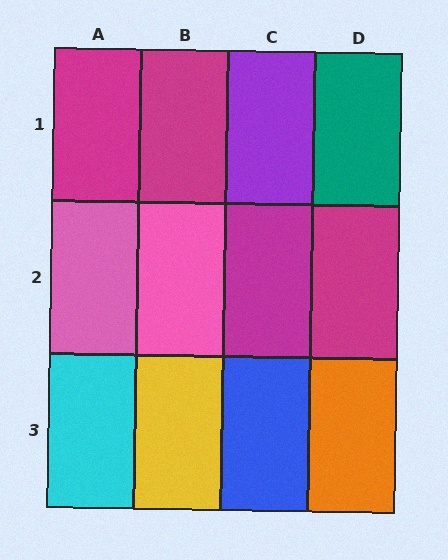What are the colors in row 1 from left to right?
Magenta, magenta, purple, teal.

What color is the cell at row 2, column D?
Magenta.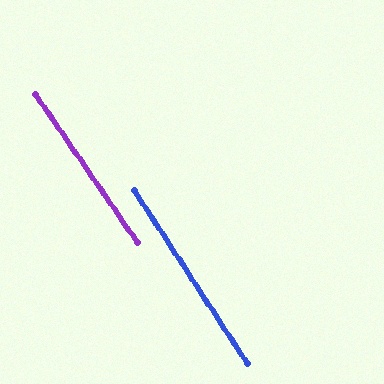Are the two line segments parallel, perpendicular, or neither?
Parallel — their directions differ by only 1.7°.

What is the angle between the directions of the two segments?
Approximately 2 degrees.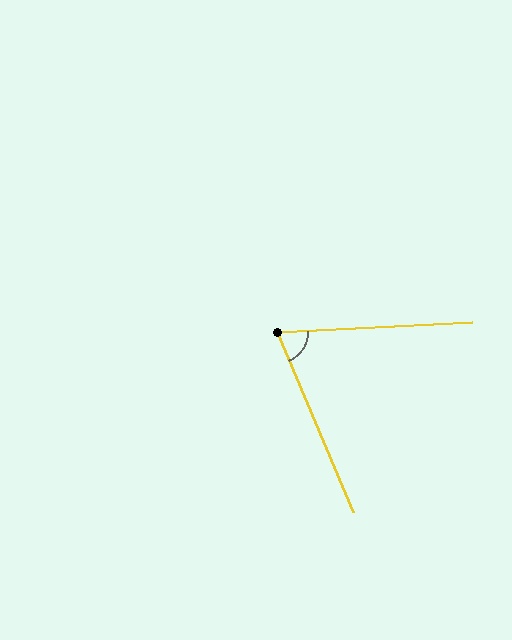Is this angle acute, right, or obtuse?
It is acute.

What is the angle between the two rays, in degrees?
Approximately 70 degrees.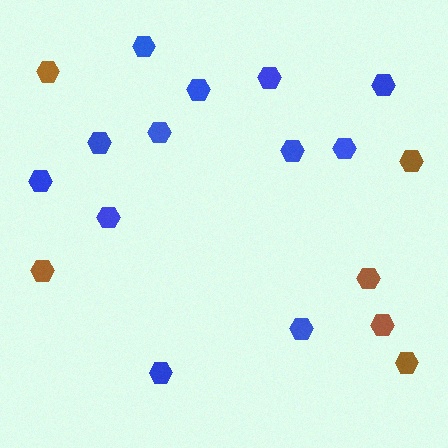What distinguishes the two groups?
There are 2 groups: one group of brown hexagons (6) and one group of blue hexagons (12).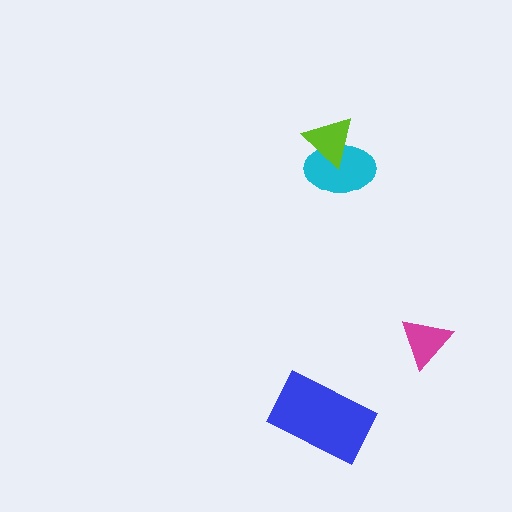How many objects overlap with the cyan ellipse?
1 object overlaps with the cyan ellipse.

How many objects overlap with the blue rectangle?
0 objects overlap with the blue rectangle.